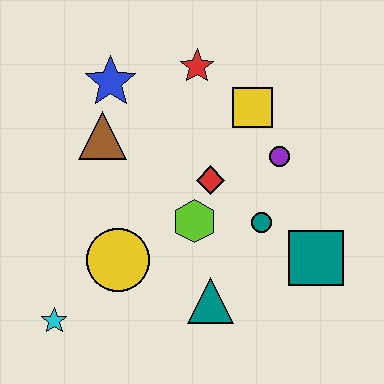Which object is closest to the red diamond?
The lime hexagon is closest to the red diamond.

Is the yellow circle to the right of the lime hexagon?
No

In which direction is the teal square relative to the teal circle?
The teal square is to the right of the teal circle.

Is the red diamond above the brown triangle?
No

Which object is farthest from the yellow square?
The cyan star is farthest from the yellow square.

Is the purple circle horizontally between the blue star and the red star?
No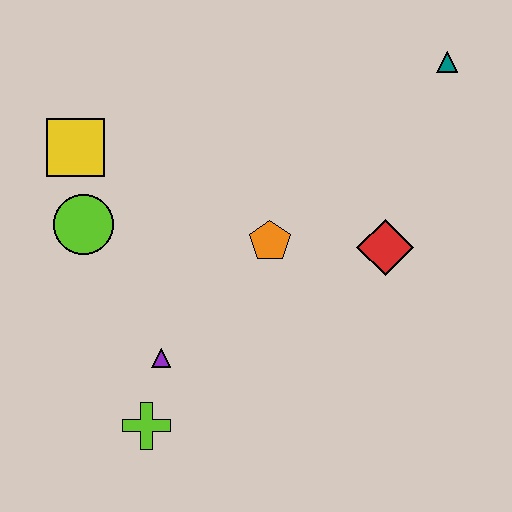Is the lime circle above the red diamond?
Yes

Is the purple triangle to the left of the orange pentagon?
Yes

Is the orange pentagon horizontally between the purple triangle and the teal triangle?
Yes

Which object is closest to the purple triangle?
The lime cross is closest to the purple triangle.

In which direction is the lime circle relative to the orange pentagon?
The lime circle is to the left of the orange pentagon.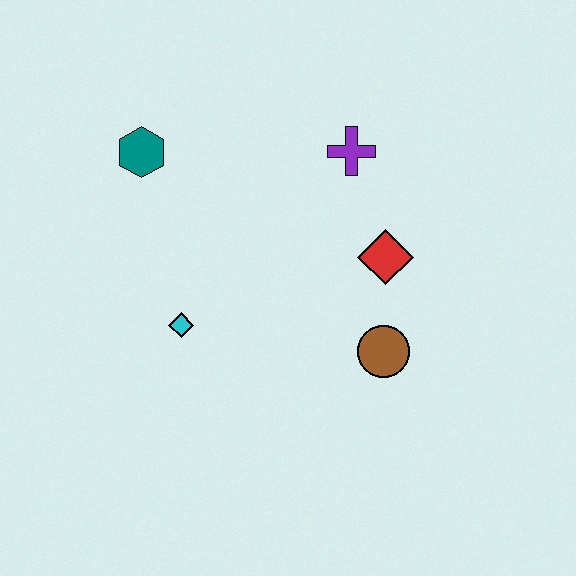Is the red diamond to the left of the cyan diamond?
No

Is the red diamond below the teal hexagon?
Yes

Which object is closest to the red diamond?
The brown circle is closest to the red diamond.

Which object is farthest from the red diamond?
The teal hexagon is farthest from the red diamond.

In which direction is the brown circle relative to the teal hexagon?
The brown circle is to the right of the teal hexagon.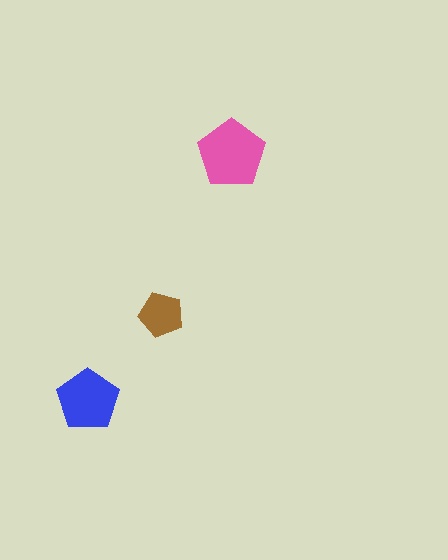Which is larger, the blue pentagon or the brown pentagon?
The blue one.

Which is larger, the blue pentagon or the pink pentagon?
The pink one.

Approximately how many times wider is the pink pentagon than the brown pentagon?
About 1.5 times wider.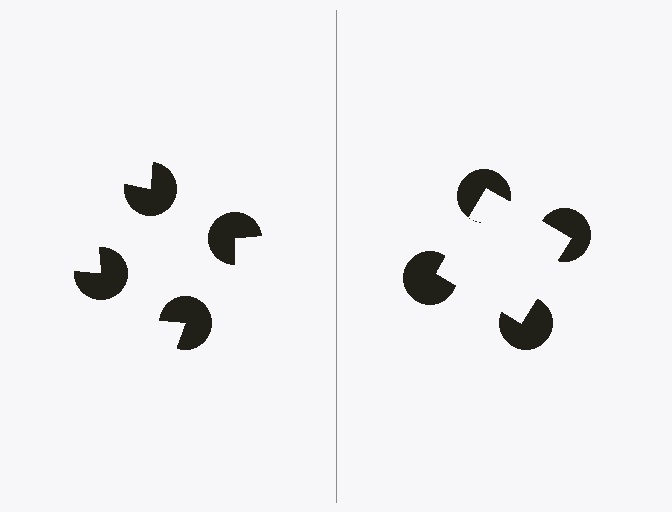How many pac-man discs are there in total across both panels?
8 — 4 on each side.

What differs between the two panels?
The pac-man discs are positioned identically on both sides; only the wedge orientations differ. On the right they align to a square; on the left they are misaligned.